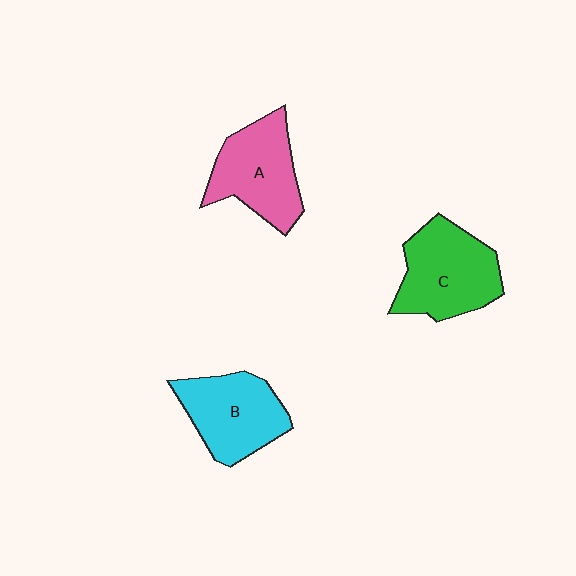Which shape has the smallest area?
Shape B (cyan).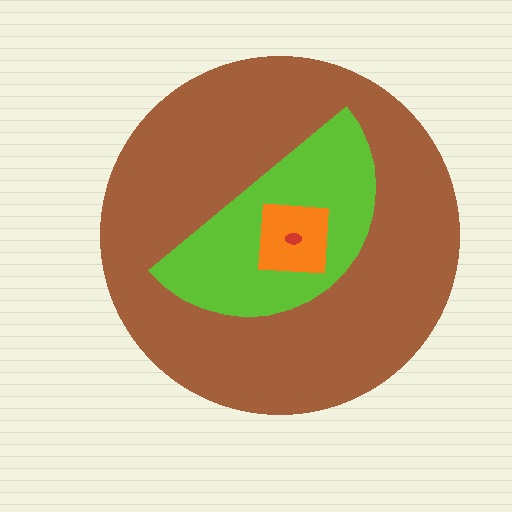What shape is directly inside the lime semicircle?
The orange square.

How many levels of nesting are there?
4.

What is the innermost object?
The red ellipse.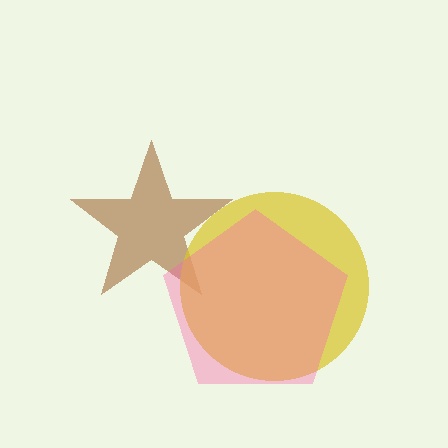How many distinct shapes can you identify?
There are 3 distinct shapes: a brown star, a yellow circle, a pink pentagon.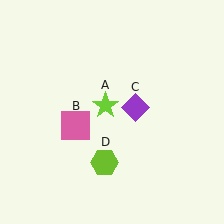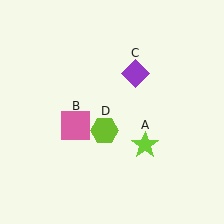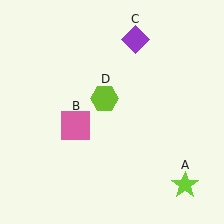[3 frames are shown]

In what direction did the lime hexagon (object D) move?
The lime hexagon (object D) moved up.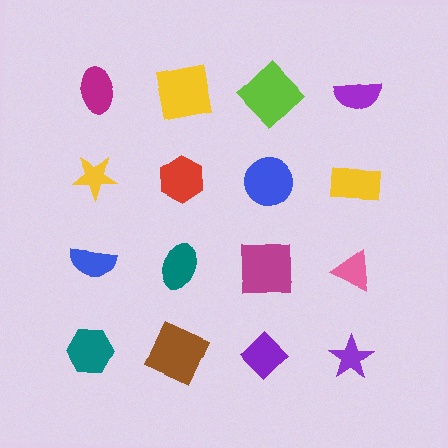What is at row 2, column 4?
A yellow rectangle.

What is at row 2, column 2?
A red hexagon.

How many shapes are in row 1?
4 shapes.